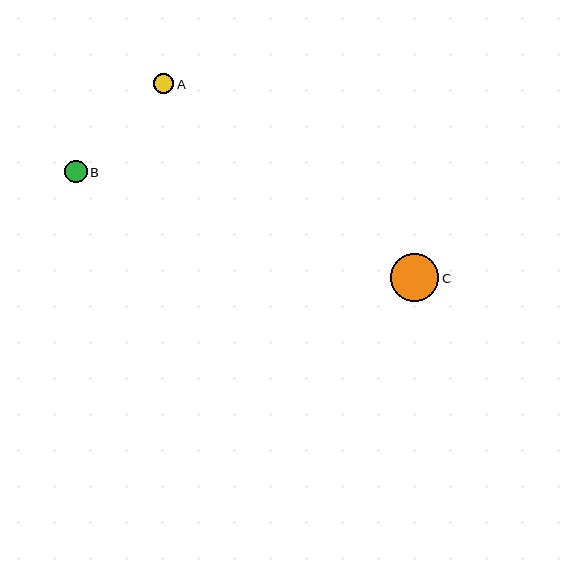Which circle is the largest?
Circle C is the largest with a size of approximately 48 pixels.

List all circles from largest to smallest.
From largest to smallest: C, B, A.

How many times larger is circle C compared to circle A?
Circle C is approximately 2.4 times the size of circle A.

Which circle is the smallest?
Circle A is the smallest with a size of approximately 20 pixels.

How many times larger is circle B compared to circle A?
Circle B is approximately 1.1 times the size of circle A.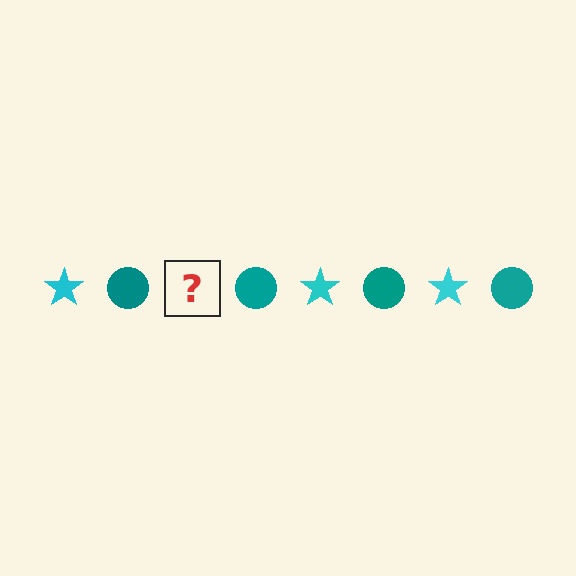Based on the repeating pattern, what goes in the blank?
The blank should be a cyan star.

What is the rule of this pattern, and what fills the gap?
The rule is that the pattern alternates between cyan star and teal circle. The gap should be filled with a cyan star.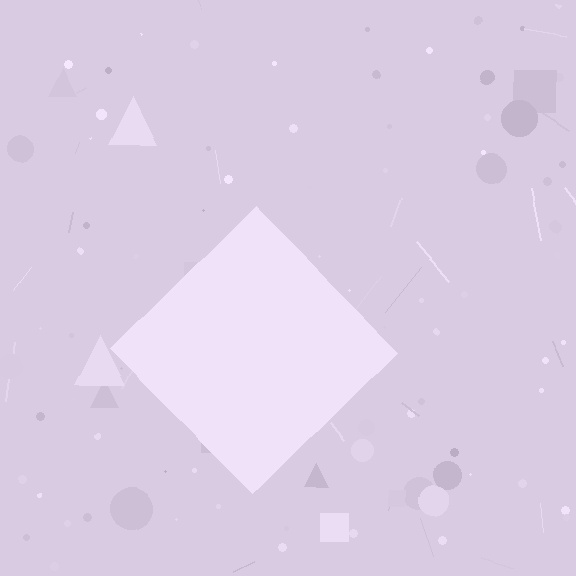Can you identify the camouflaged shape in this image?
The camouflaged shape is a diamond.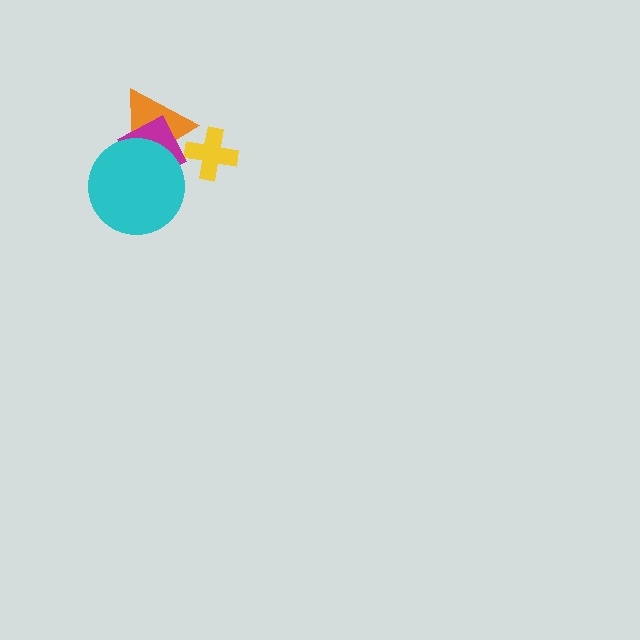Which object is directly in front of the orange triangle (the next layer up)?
The magenta square is directly in front of the orange triangle.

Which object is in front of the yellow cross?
The orange triangle is in front of the yellow cross.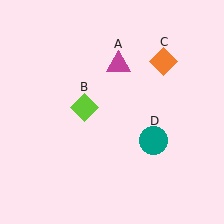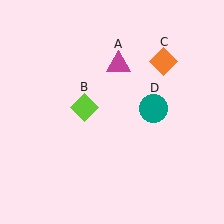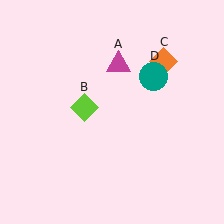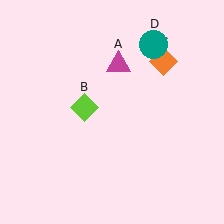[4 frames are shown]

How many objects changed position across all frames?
1 object changed position: teal circle (object D).